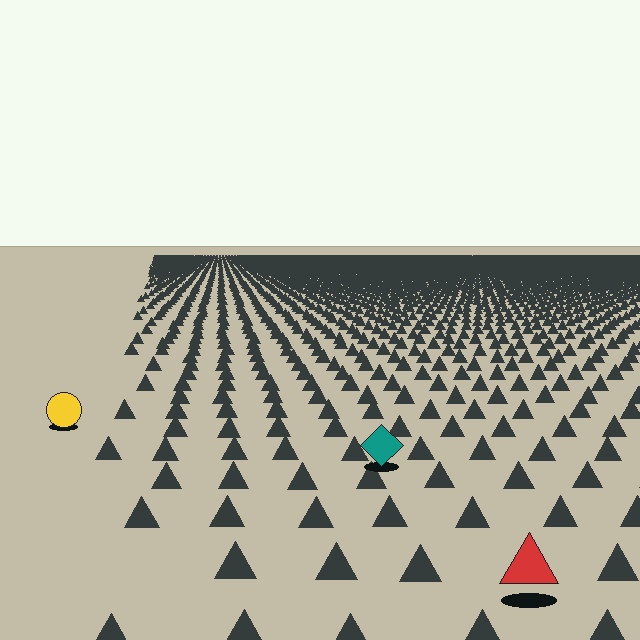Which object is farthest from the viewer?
The yellow circle is farthest from the viewer. It appears smaller and the ground texture around it is denser.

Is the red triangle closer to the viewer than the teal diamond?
Yes. The red triangle is closer — you can tell from the texture gradient: the ground texture is coarser near it.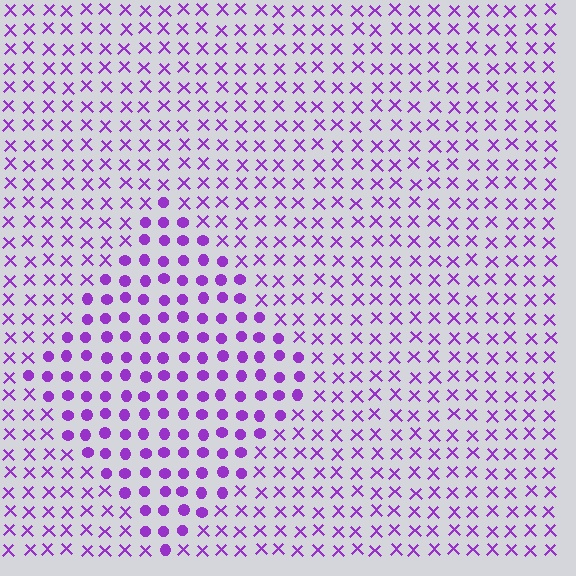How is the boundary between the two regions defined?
The boundary is defined by a change in element shape: circles inside vs. X marks outside. All elements share the same color and spacing.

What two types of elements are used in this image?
The image uses circles inside the diamond region and X marks outside it.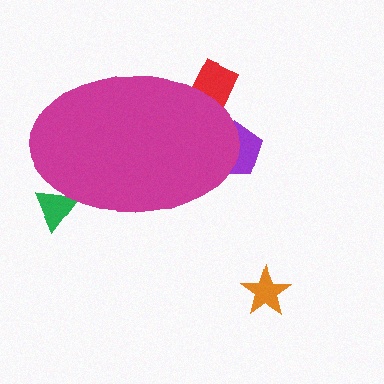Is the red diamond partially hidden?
Yes, the red diamond is partially hidden behind the magenta ellipse.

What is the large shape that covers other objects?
A magenta ellipse.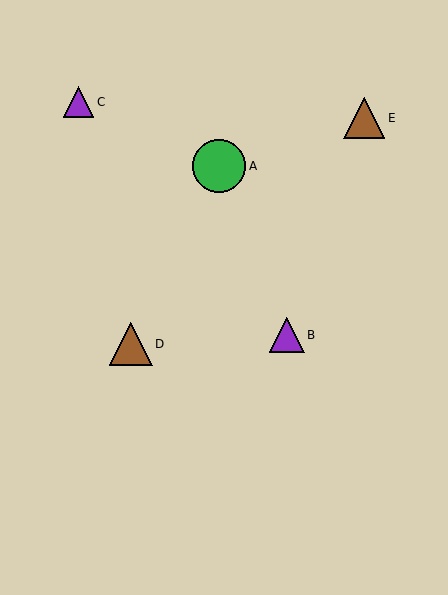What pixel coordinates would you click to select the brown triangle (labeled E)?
Click at (364, 118) to select the brown triangle E.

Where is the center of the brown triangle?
The center of the brown triangle is at (364, 118).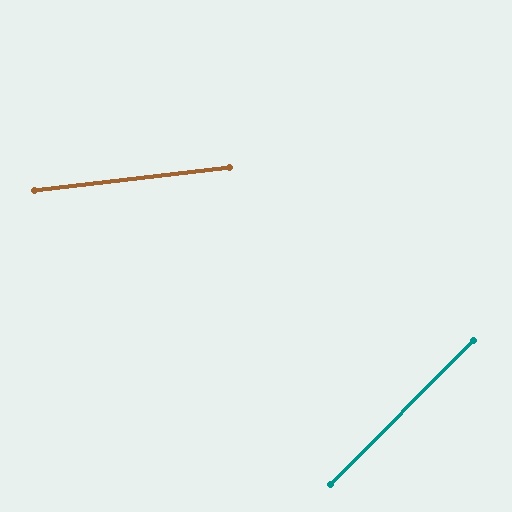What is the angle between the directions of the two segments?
Approximately 39 degrees.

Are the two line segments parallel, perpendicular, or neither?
Neither parallel nor perpendicular — they differ by about 39°.